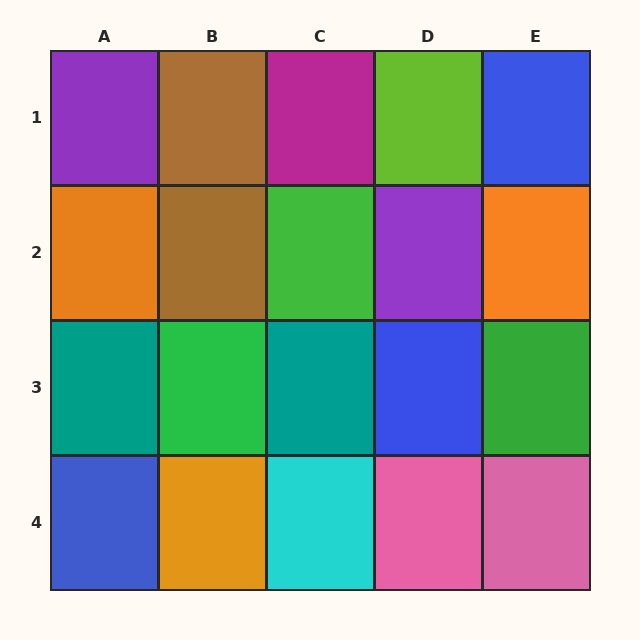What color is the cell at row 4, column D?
Pink.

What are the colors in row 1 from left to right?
Purple, brown, magenta, lime, blue.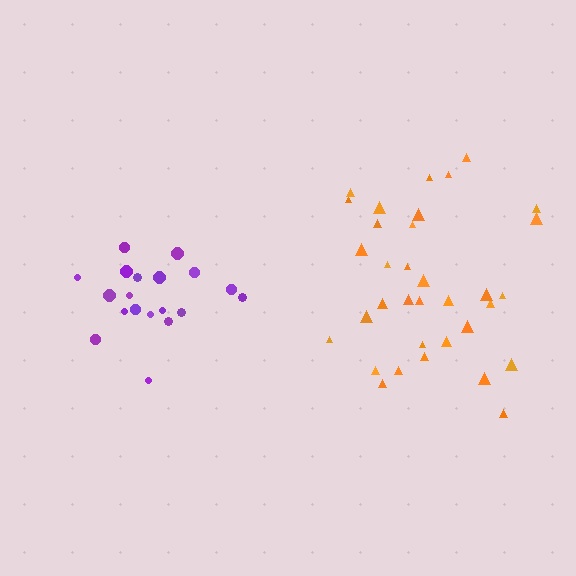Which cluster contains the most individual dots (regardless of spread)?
Orange (34).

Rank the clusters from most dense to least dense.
purple, orange.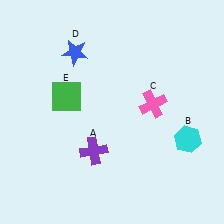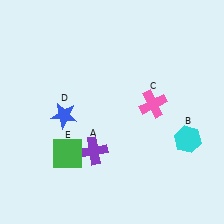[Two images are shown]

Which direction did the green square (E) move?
The green square (E) moved down.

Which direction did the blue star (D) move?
The blue star (D) moved down.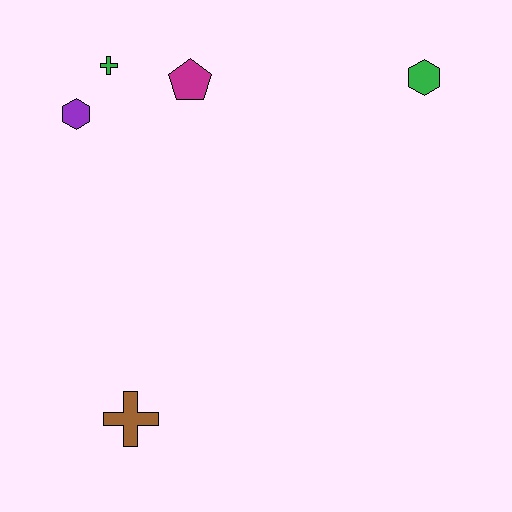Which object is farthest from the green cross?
The brown cross is farthest from the green cross.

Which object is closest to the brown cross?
The purple hexagon is closest to the brown cross.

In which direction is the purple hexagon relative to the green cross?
The purple hexagon is below the green cross.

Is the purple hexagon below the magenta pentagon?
Yes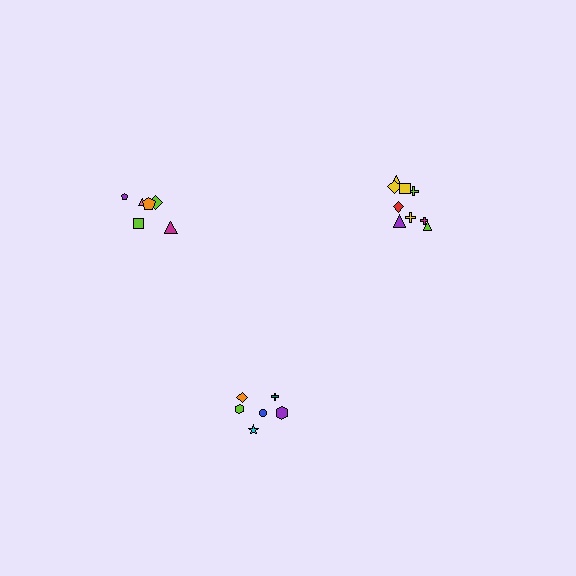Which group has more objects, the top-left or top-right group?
The top-right group.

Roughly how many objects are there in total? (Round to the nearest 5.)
Roughly 20 objects in total.